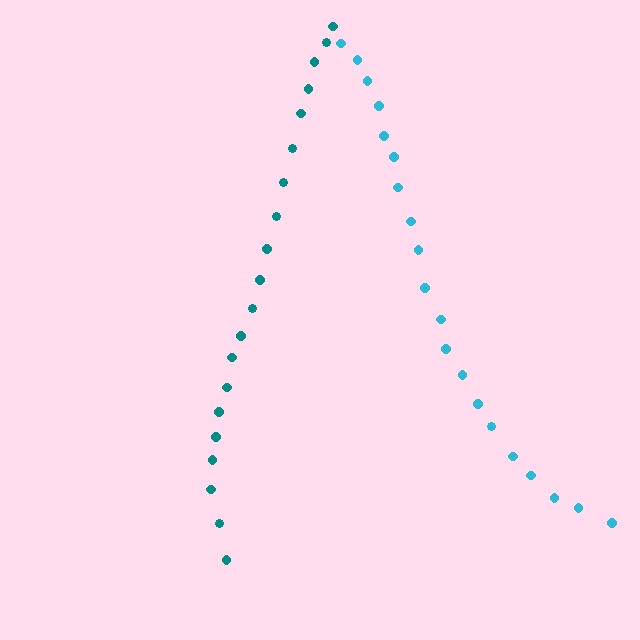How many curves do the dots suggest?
There are 2 distinct paths.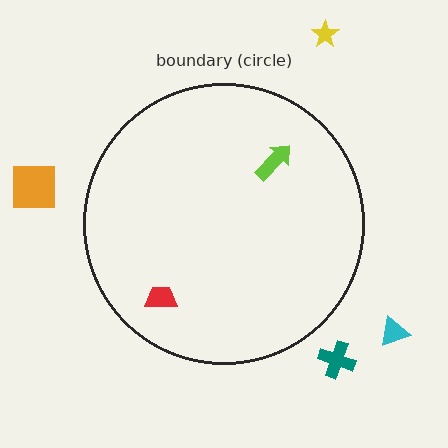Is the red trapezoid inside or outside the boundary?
Inside.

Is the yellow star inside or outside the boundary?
Outside.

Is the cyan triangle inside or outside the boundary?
Outside.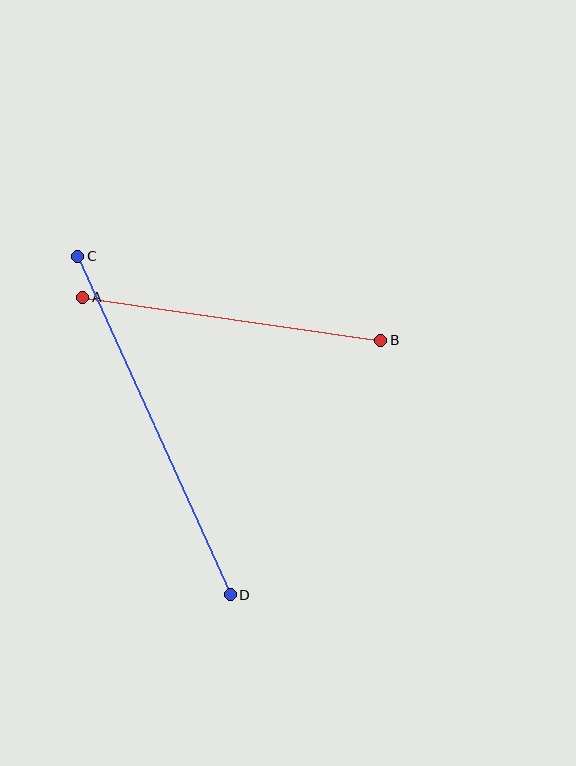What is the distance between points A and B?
The distance is approximately 301 pixels.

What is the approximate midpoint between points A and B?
The midpoint is at approximately (232, 319) pixels.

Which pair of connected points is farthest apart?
Points C and D are farthest apart.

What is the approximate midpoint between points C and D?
The midpoint is at approximately (154, 425) pixels.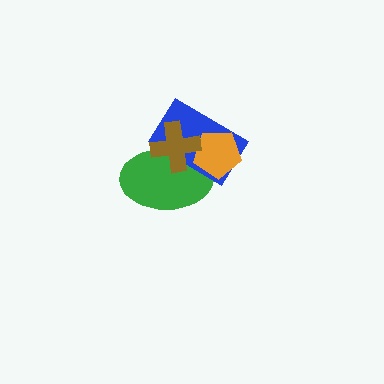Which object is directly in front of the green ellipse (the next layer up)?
The blue rectangle is directly in front of the green ellipse.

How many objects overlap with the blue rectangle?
3 objects overlap with the blue rectangle.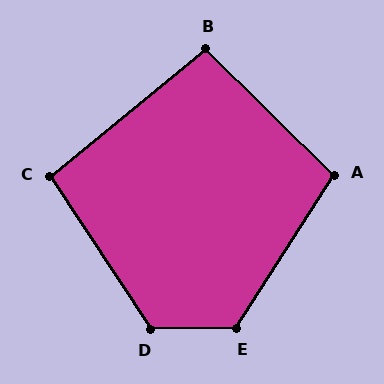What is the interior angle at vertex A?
Approximately 102 degrees (obtuse).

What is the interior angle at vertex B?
Approximately 96 degrees (obtuse).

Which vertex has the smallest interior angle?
C, at approximately 96 degrees.